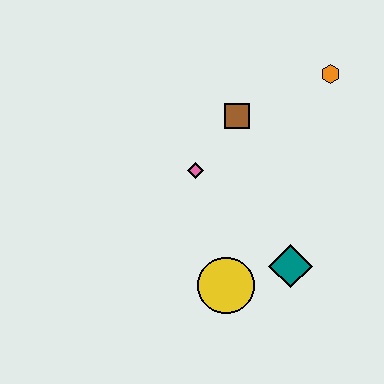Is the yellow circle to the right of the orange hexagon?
No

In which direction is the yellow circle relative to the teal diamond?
The yellow circle is to the left of the teal diamond.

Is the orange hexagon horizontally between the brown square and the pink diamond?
No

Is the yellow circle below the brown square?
Yes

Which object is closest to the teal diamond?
The yellow circle is closest to the teal diamond.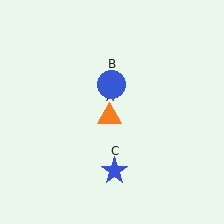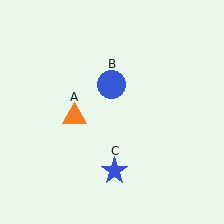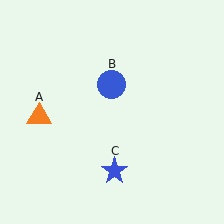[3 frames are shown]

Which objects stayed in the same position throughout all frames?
Blue circle (object B) and blue star (object C) remained stationary.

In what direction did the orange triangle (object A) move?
The orange triangle (object A) moved left.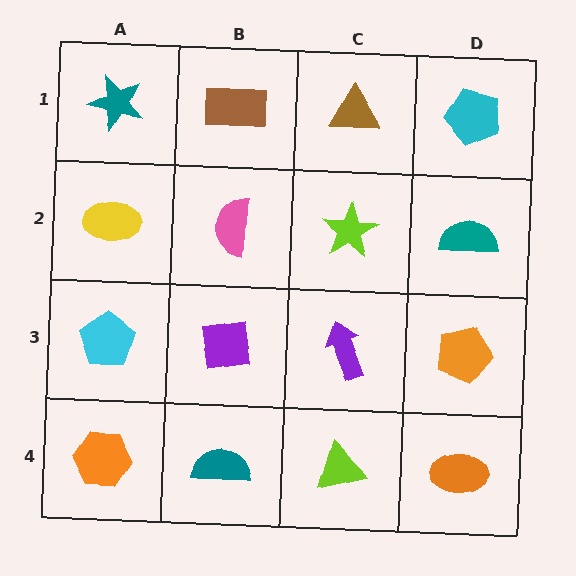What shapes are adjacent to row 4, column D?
An orange pentagon (row 3, column D), a lime triangle (row 4, column C).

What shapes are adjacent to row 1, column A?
A yellow ellipse (row 2, column A), a brown rectangle (row 1, column B).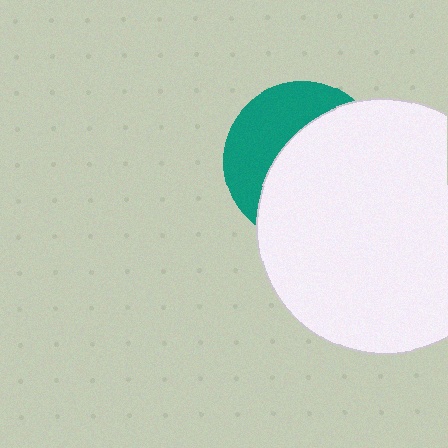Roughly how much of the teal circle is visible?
A small part of it is visible (roughly 38%).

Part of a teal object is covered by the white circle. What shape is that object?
It is a circle.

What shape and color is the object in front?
The object in front is a white circle.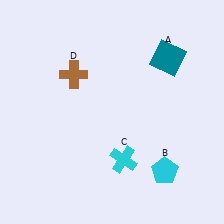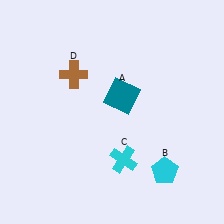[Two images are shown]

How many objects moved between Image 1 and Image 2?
1 object moved between the two images.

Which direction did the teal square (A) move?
The teal square (A) moved left.